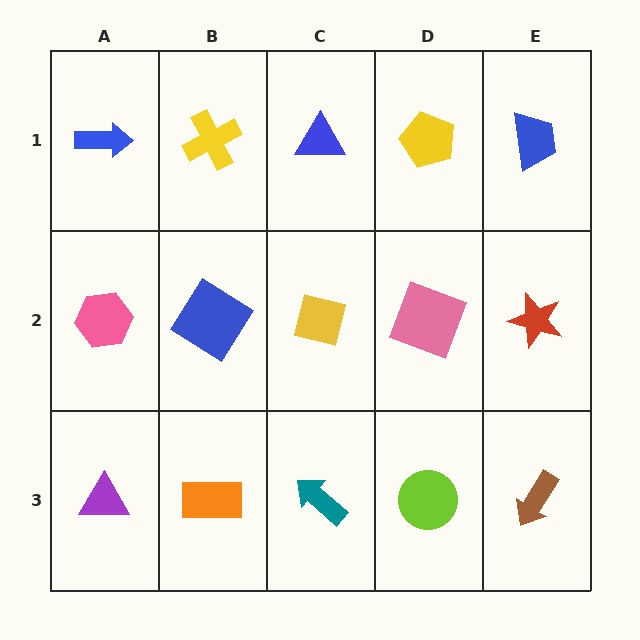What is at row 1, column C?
A blue triangle.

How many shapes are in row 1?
5 shapes.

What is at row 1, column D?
A yellow pentagon.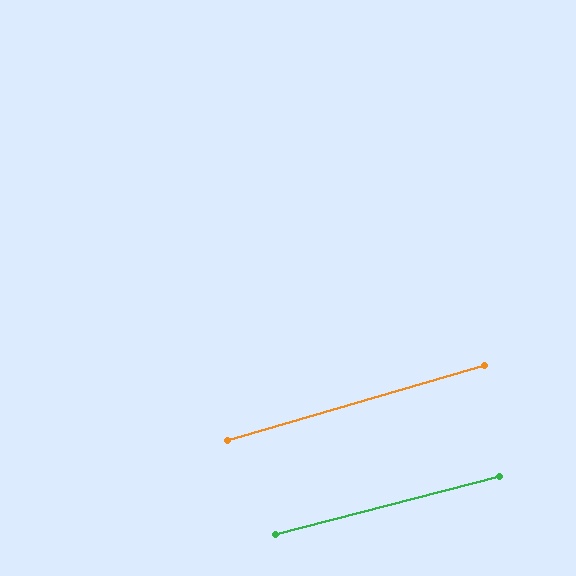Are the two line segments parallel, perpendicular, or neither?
Parallel — their directions differ by only 1.8°.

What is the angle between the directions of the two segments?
Approximately 2 degrees.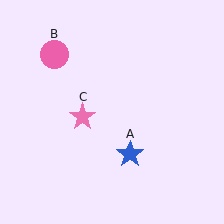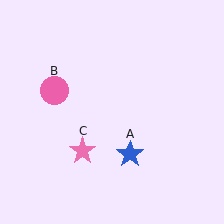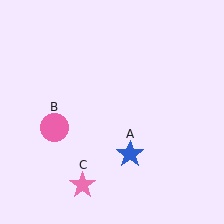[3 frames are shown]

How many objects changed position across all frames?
2 objects changed position: pink circle (object B), pink star (object C).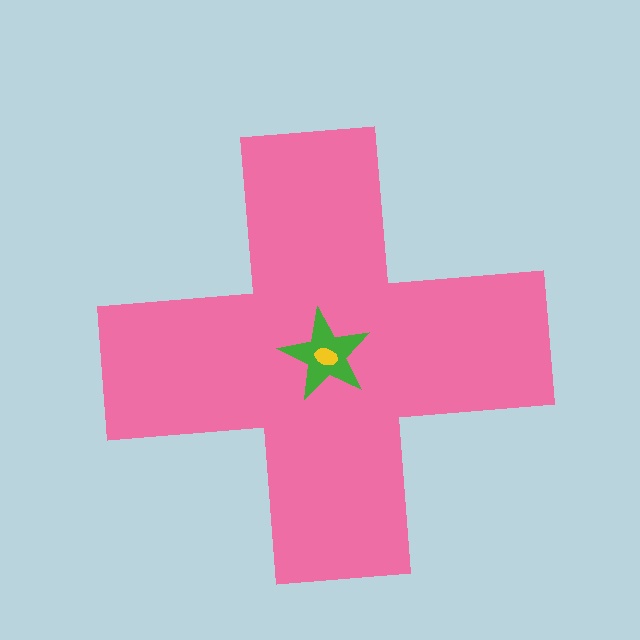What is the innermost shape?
The yellow ellipse.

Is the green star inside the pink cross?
Yes.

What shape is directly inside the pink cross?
The green star.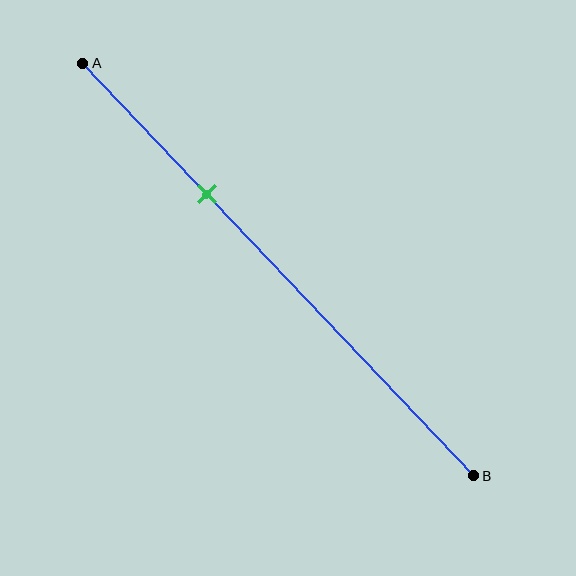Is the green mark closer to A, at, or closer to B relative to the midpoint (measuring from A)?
The green mark is closer to point A than the midpoint of segment AB.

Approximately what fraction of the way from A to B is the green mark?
The green mark is approximately 30% of the way from A to B.